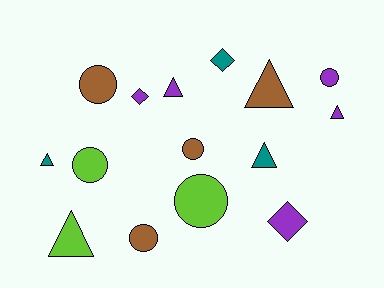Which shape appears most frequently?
Triangle, with 6 objects.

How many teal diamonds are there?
There is 1 teal diamond.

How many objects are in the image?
There are 15 objects.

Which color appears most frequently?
Purple, with 5 objects.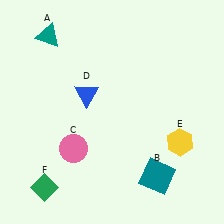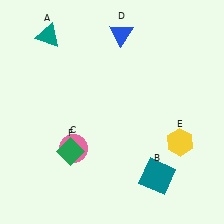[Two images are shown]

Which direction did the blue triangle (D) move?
The blue triangle (D) moved up.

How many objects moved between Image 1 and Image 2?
2 objects moved between the two images.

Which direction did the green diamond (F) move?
The green diamond (F) moved up.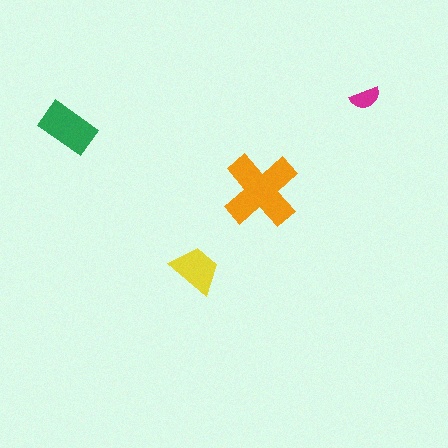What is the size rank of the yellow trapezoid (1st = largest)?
3rd.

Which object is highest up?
The magenta semicircle is topmost.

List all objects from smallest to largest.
The magenta semicircle, the yellow trapezoid, the green rectangle, the orange cross.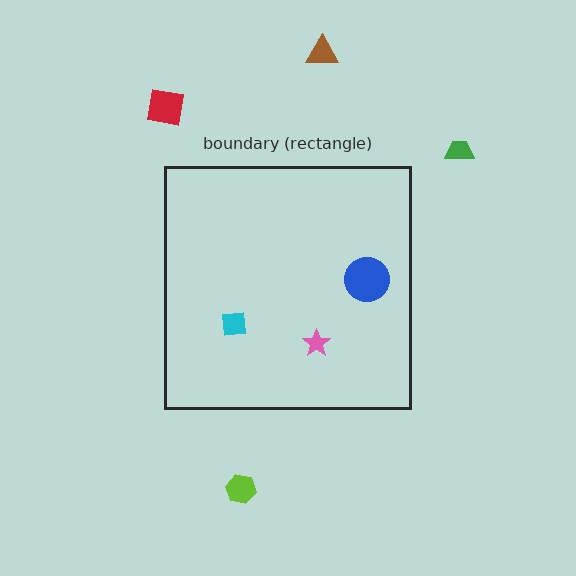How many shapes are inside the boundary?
3 inside, 4 outside.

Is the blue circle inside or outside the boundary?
Inside.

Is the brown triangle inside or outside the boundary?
Outside.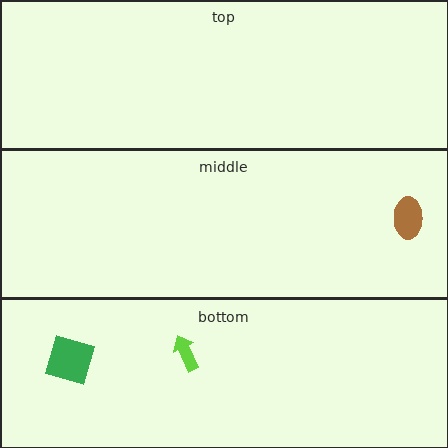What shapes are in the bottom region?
The green square, the lime arrow.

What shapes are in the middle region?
The brown ellipse.